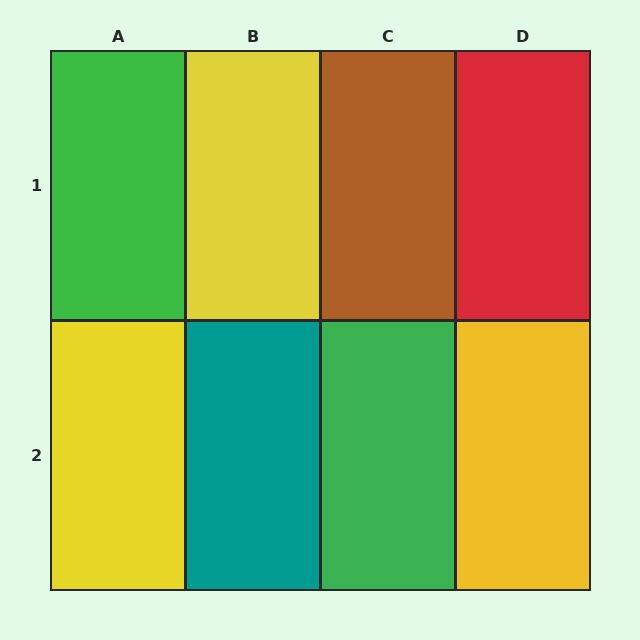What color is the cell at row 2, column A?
Yellow.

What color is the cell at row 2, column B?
Teal.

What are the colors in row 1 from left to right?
Green, yellow, brown, red.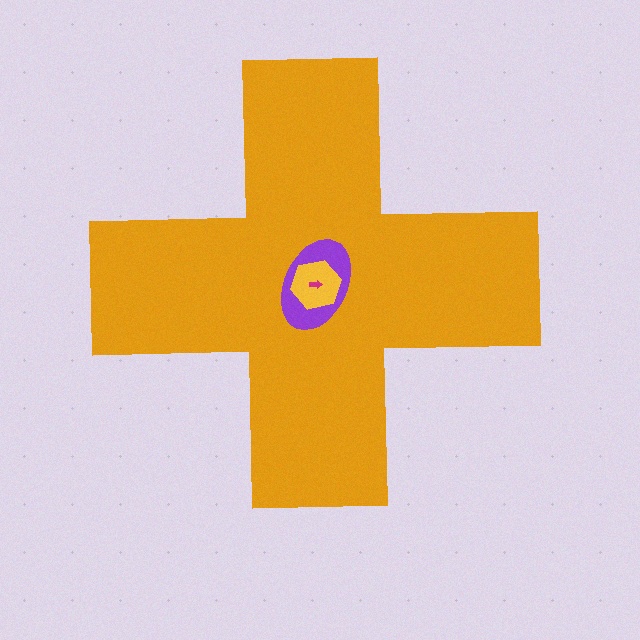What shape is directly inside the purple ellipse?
The yellow hexagon.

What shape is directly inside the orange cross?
The purple ellipse.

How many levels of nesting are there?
4.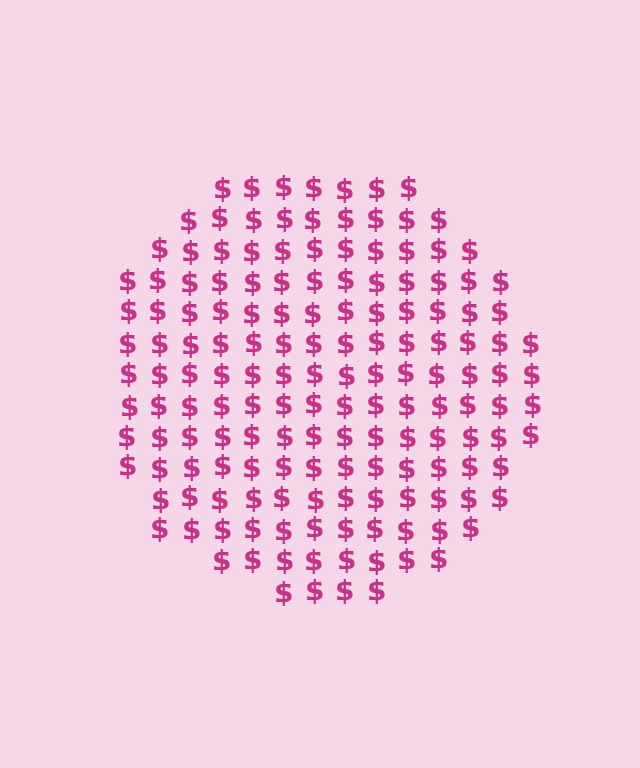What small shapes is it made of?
It is made of small dollar signs.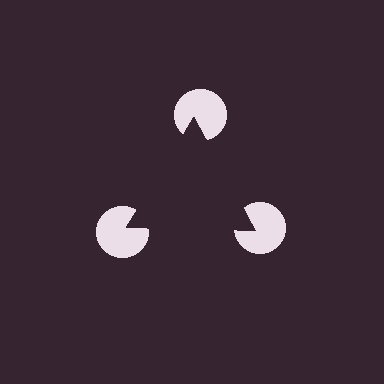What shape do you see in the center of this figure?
An illusory triangle — its edges are inferred from the aligned wedge cuts in the pac-man discs, not physically drawn.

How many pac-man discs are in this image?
There are 3 — one at each vertex of the illusory triangle.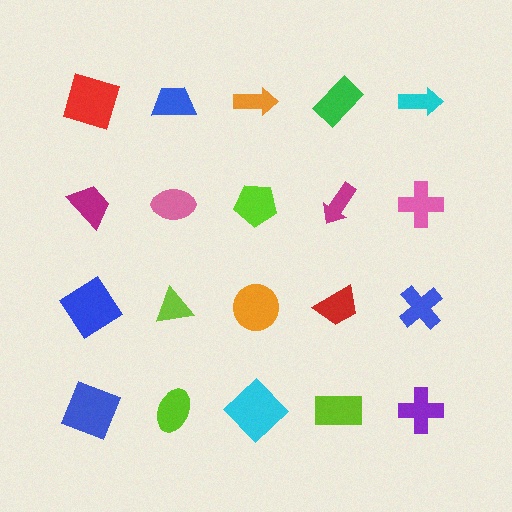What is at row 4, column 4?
A lime rectangle.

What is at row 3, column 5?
A blue cross.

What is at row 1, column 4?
A green rectangle.